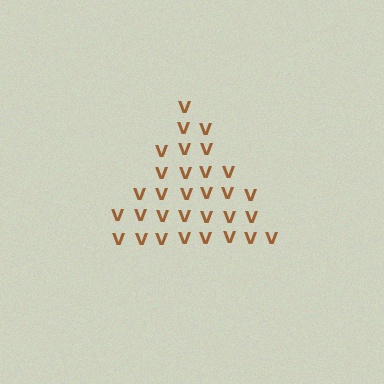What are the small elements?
The small elements are letter V's.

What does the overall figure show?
The overall figure shows a triangle.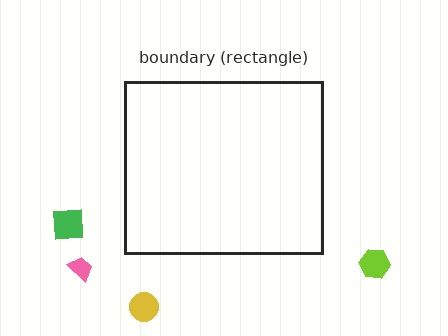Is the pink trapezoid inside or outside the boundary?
Outside.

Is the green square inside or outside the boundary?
Outside.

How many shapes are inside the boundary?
0 inside, 4 outside.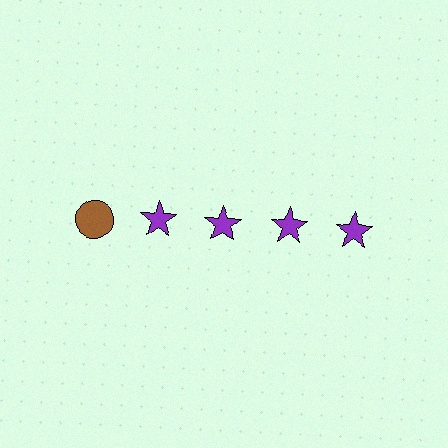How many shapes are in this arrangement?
There are 5 shapes arranged in a grid pattern.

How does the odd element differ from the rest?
It differs in both color (brown instead of purple) and shape (circle instead of star).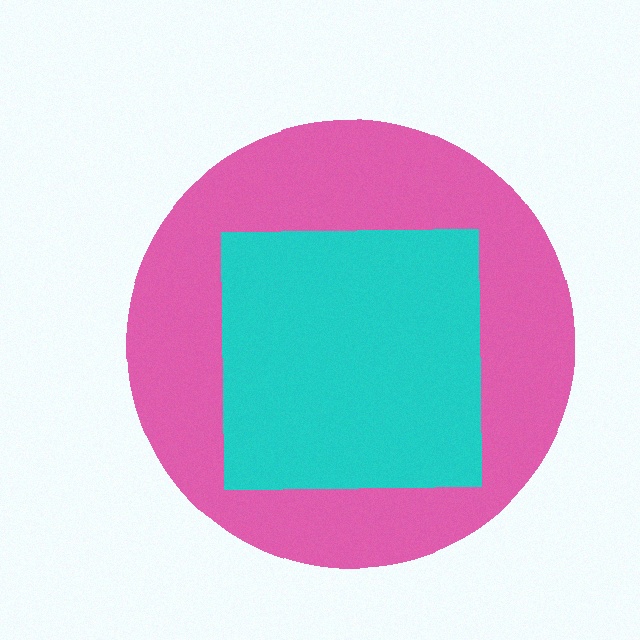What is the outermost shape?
The pink circle.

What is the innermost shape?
The cyan square.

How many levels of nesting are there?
2.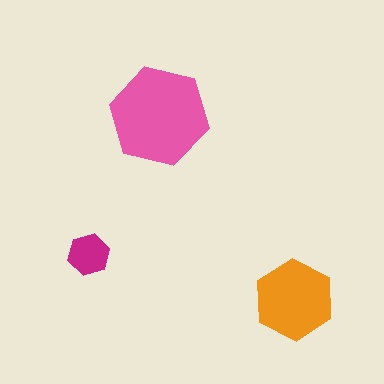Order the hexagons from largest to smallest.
the pink one, the orange one, the magenta one.